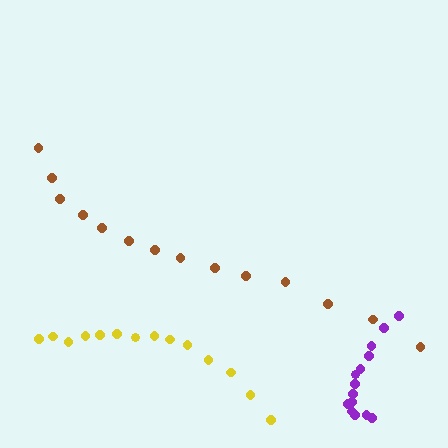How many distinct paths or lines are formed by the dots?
There are 3 distinct paths.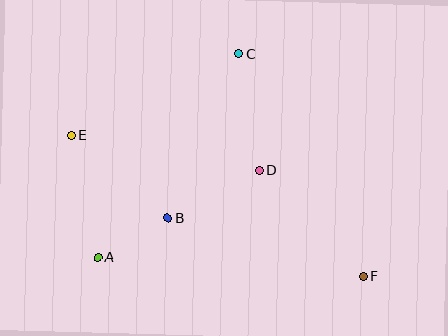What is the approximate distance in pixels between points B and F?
The distance between B and F is approximately 204 pixels.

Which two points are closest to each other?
Points A and B are closest to each other.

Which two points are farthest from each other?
Points E and F are farthest from each other.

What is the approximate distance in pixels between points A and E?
The distance between A and E is approximately 125 pixels.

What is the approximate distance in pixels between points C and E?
The distance between C and E is approximately 187 pixels.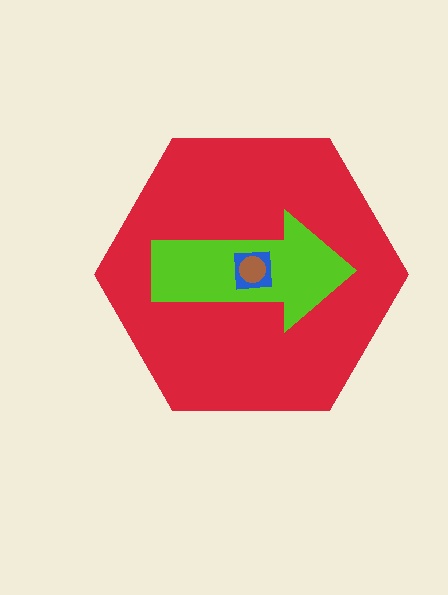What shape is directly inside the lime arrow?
The blue square.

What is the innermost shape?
The brown circle.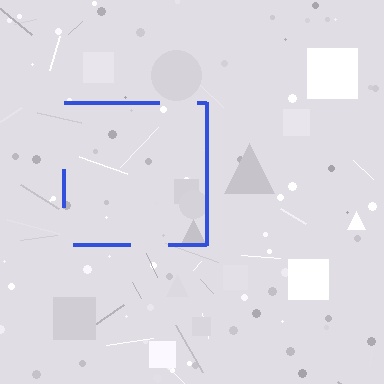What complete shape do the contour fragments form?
The contour fragments form a square.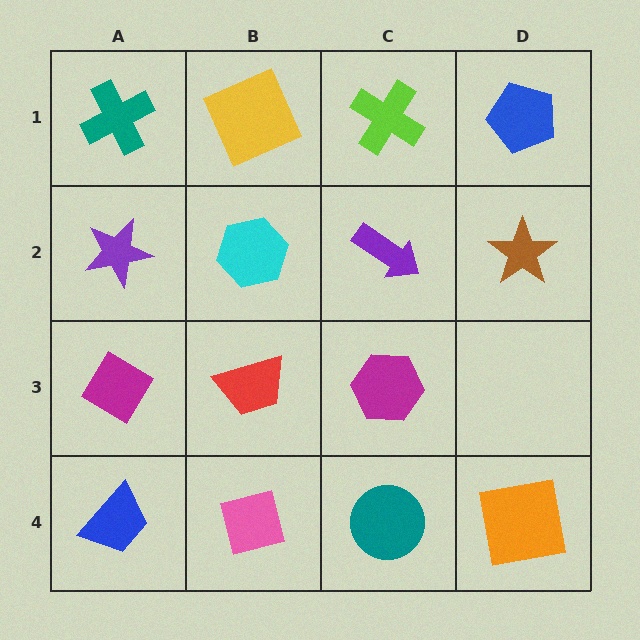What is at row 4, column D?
An orange square.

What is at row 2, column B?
A cyan hexagon.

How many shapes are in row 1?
4 shapes.